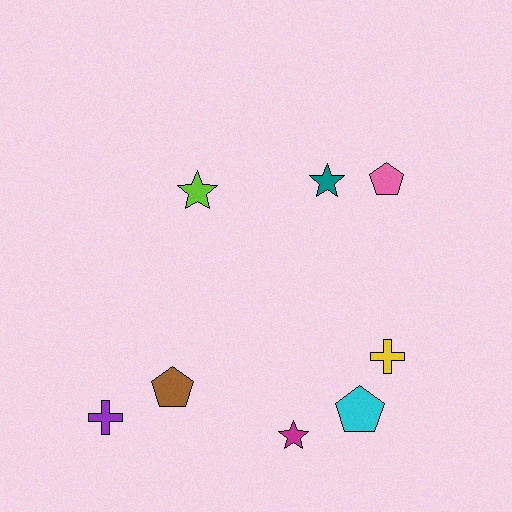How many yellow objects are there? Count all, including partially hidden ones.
There is 1 yellow object.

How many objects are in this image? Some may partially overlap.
There are 8 objects.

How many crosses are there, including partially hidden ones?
There are 2 crosses.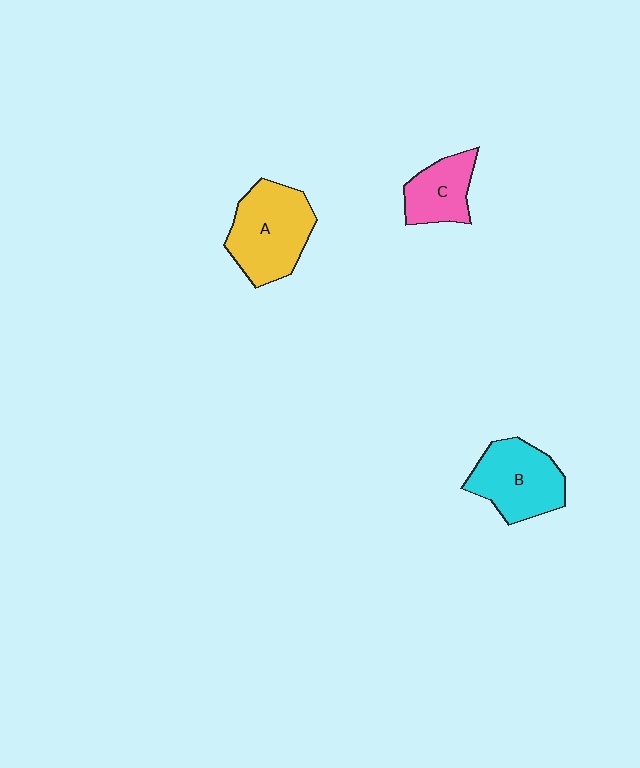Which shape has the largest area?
Shape A (yellow).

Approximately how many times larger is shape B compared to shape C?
Approximately 1.5 times.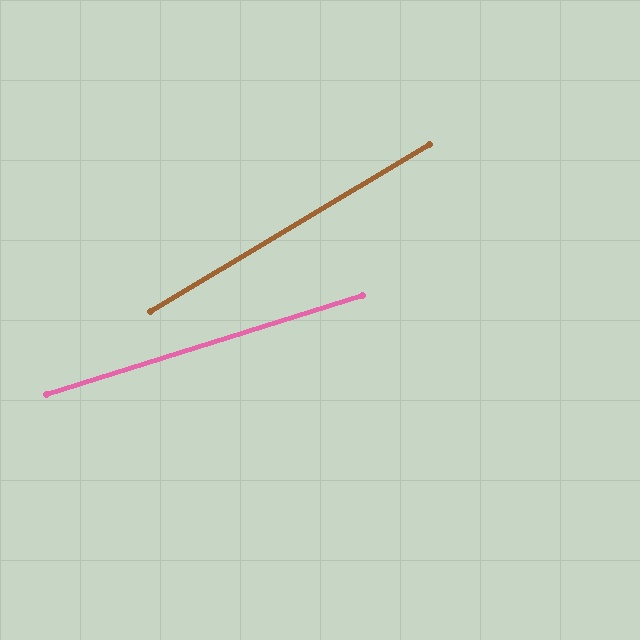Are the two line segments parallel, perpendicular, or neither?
Neither parallel nor perpendicular — they differ by about 14°.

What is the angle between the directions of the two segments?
Approximately 14 degrees.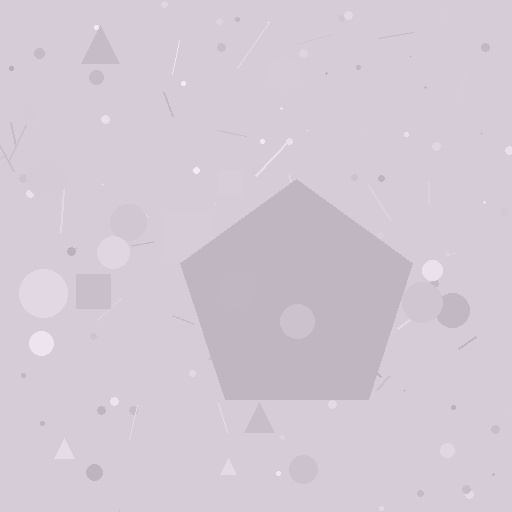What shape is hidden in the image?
A pentagon is hidden in the image.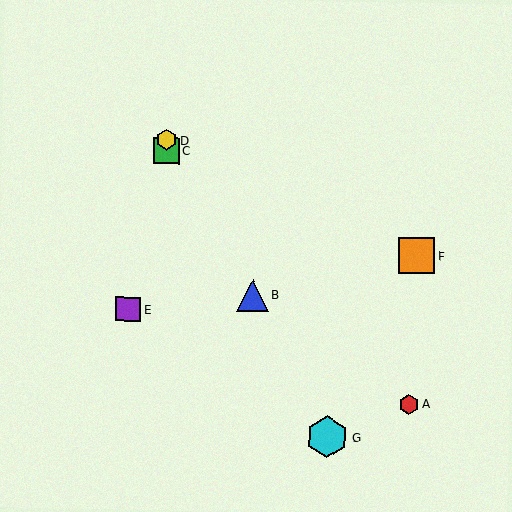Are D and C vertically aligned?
Yes, both are at x≈166.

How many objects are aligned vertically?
2 objects (C, D) are aligned vertically.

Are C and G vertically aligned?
No, C is at x≈166 and G is at x≈327.